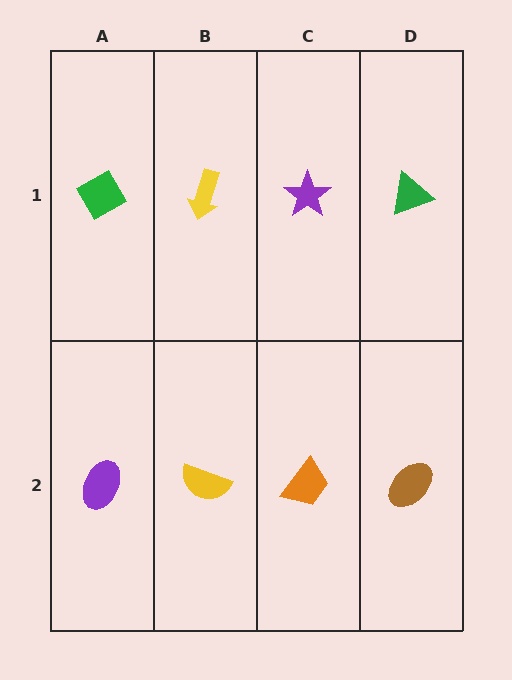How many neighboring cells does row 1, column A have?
2.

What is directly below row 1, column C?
An orange trapezoid.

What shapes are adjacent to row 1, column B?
A yellow semicircle (row 2, column B), a green diamond (row 1, column A), a purple star (row 1, column C).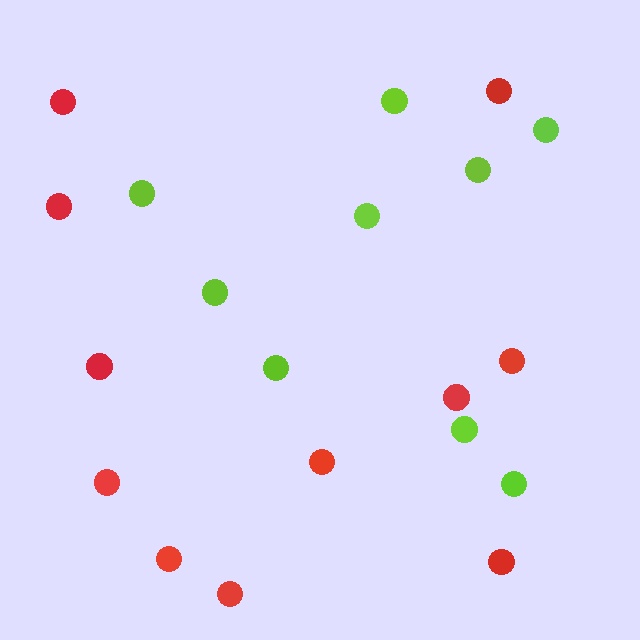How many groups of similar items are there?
There are 2 groups: one group of lime circles (9) and one group of red circles (11).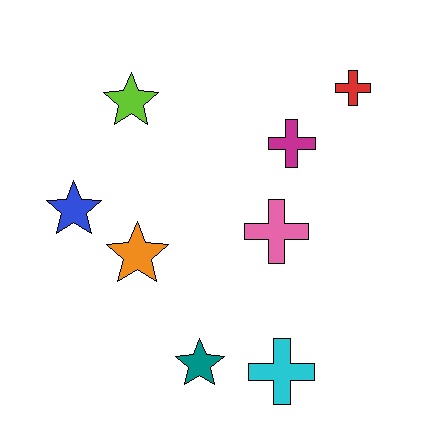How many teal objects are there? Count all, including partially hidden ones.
There is 1 teal object.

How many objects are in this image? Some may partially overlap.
There are 8 objects.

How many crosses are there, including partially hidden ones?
There are 4 crosses.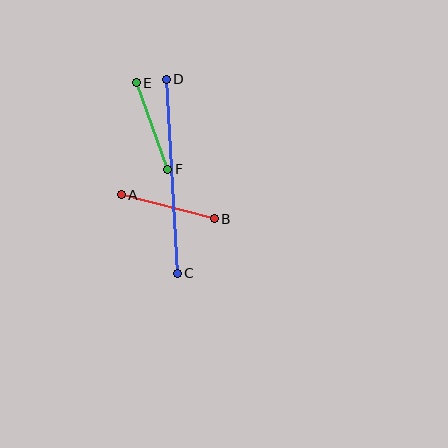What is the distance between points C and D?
The distance is approximately 194 pixels.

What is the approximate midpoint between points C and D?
The midpoint is at approximately (172, 176) pixels.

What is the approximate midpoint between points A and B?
The midpoint is at approximately (168, 207) pixels.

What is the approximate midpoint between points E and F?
The midpoint is at approximately (152, 126) pixels.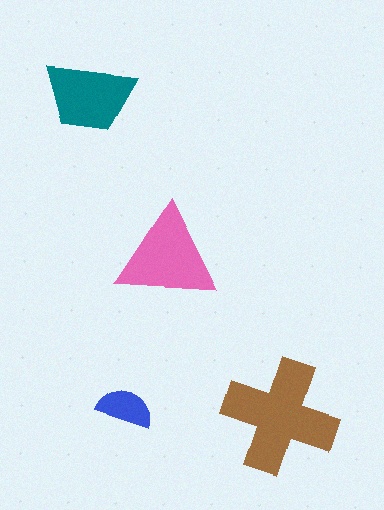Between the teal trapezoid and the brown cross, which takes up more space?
The brown cross.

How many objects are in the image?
There are 4 objects in the image.